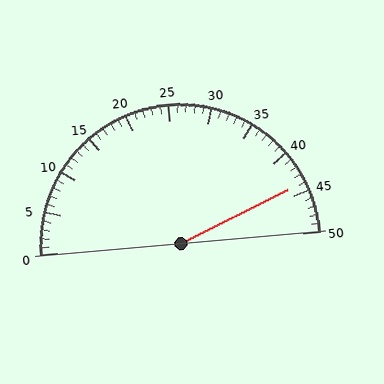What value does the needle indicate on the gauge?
The needle indicates approximately 44.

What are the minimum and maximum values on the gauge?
The gauge ranges from 0 to 50.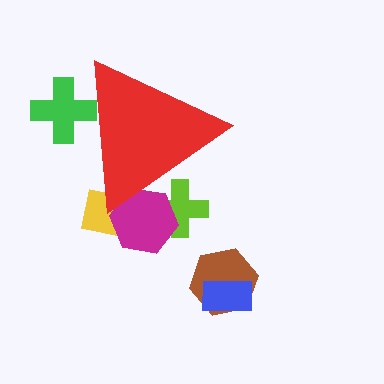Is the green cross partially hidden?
Yes, the green cross is partially hidden behind the red triangle.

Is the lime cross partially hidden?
Yes, the lime cross is partially hidden behind the red triangle.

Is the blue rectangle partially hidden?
No, the blue rectangle is fully visible.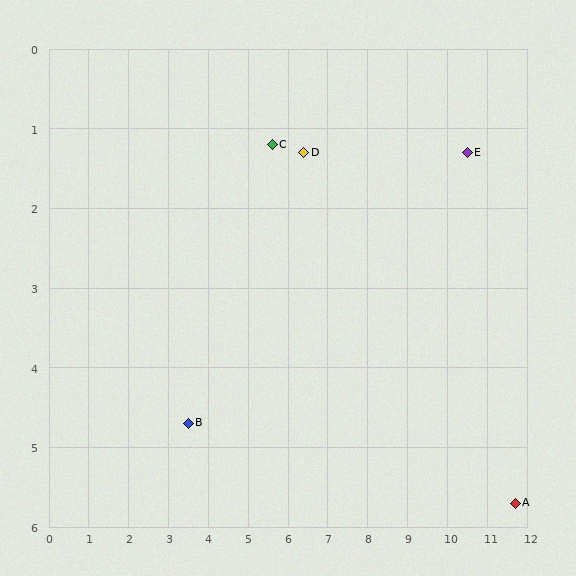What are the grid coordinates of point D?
Point D is at approximately (6.4, 1.3).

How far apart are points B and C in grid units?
Points B and C are about 4.1 grid units apart.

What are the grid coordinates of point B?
Point B is at approximately (3.5, 4.7).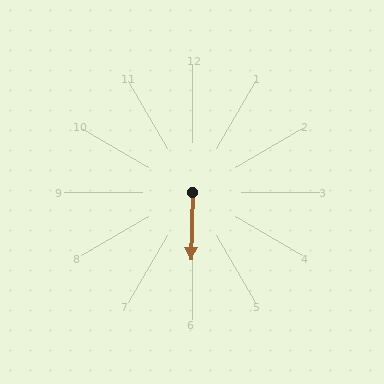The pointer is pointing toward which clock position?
Roughly 6 o'clock.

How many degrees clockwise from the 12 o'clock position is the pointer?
Approximately 181 degrees.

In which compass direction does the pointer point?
South.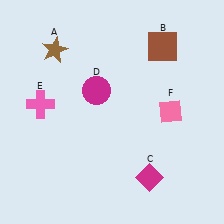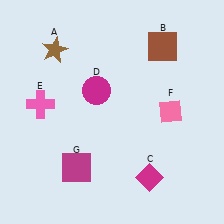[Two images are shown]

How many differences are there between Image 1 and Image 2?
There is 1 difference between the two images.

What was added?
A magenta square (G) was added in Image 2.